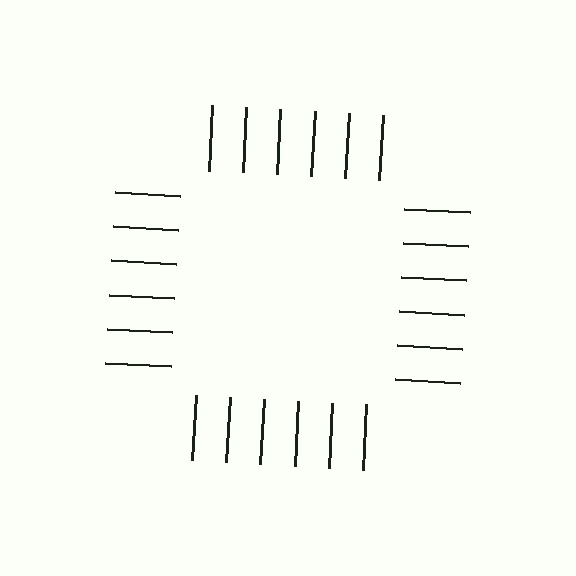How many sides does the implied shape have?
4 sides — the line-ends trace a square.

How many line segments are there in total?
24 — 6 along each of the 4 edges.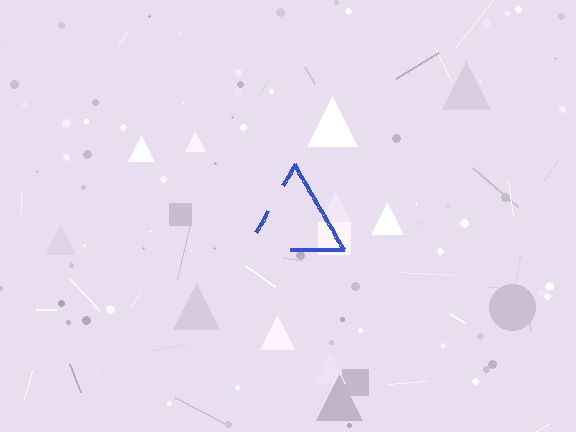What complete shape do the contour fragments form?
The contour fragments form a triangle.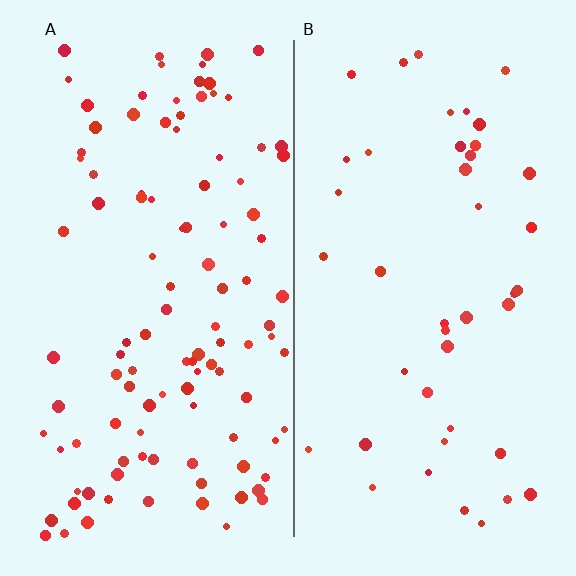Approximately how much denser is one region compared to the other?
Approximately 2.5× — region A over region B.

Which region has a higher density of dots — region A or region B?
A (the left).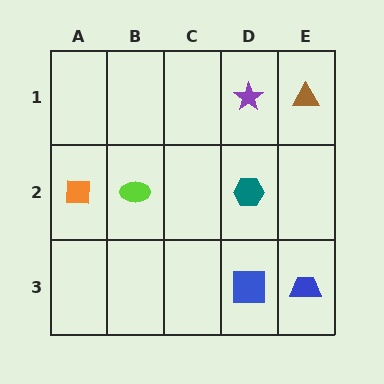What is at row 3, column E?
A blue trapezoid.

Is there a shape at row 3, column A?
No, that cell is empty.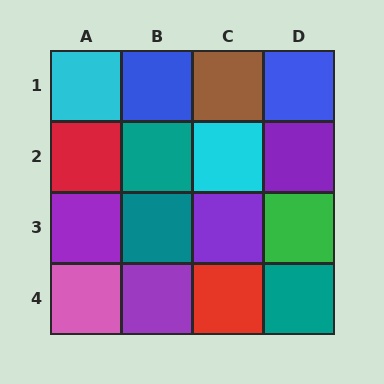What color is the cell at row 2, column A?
Red.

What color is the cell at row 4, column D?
Teal.